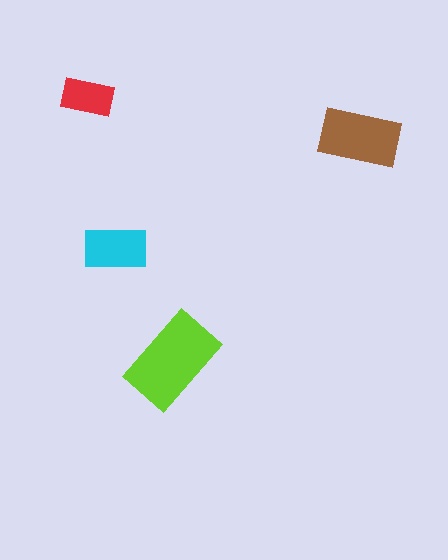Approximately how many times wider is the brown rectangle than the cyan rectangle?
About 1.5 times wider.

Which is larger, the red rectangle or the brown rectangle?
The brown one.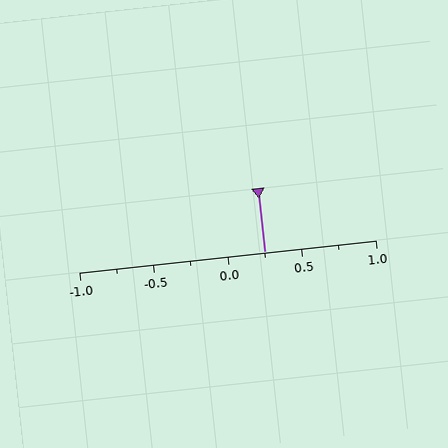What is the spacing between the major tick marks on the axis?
The major ticks are spaced 0.5 apart.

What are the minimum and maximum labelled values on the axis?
The axis runs from -1.0 to 1.0.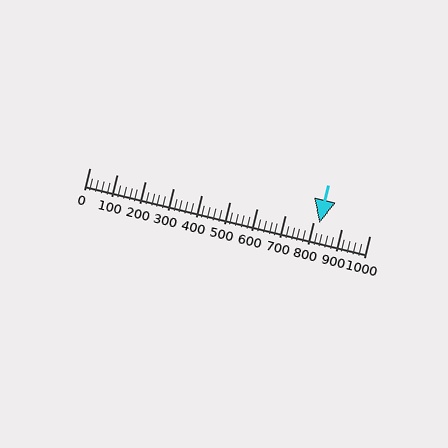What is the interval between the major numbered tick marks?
The major tick marks are spaced 100 units apart.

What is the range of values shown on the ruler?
The ruler shows values from 0 to 1000.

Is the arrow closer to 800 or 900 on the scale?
The arrow is closer to 800.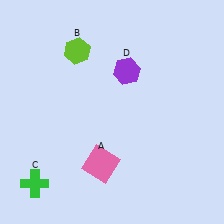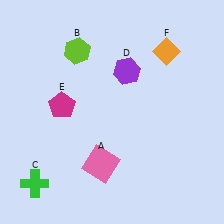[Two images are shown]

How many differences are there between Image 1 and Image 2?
There are 2 differences between the two images.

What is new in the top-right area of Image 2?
An orange diamond (F) was added in the top-right area of Image 2.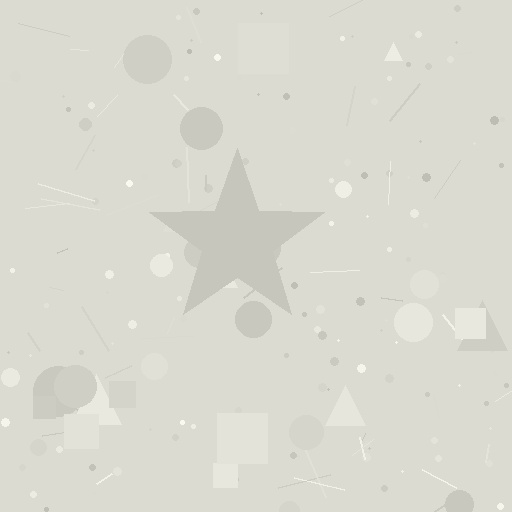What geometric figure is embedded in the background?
A star is embedded in the background.